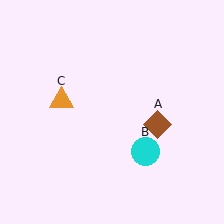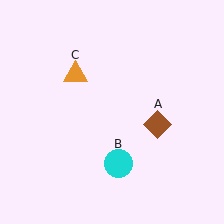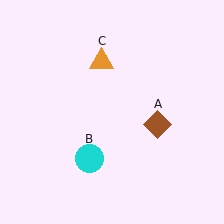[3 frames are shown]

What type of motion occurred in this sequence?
The cyan circle (object B), orange triangle (object C) rotated clockwise around the center of the scene.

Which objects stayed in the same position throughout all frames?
Brown diamond (object A) remained stationary.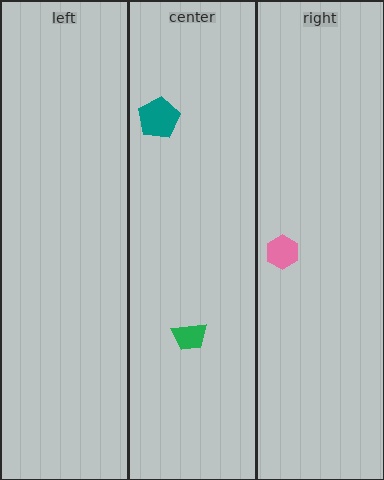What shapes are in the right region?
The pink hexagon.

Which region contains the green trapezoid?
The center region.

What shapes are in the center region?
The green trapezoid, the teal pentagon.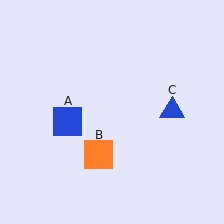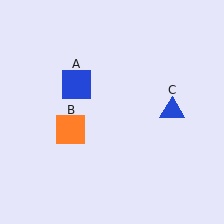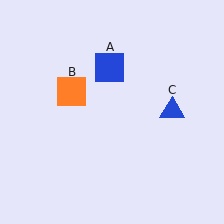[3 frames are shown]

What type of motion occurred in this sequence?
The blue square (object A), orange square (object B) rotated clockwise around the center of the scene.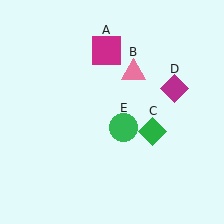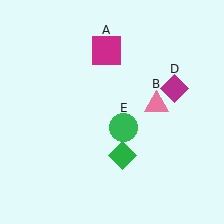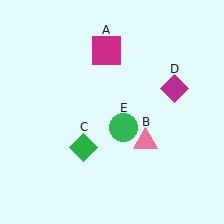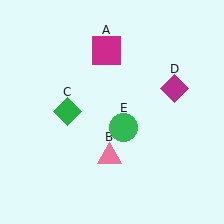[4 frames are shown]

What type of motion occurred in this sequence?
The pink triangle (object B), green diamond (object C) rotated clockwise around the center of the scene.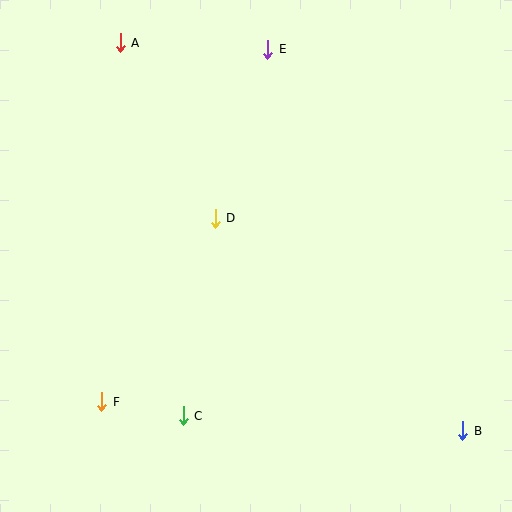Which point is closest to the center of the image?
Point D at (215, 218) is closest to the center.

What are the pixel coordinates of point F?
Point F is at (102, 402).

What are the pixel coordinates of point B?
Point B is at (463, 431).